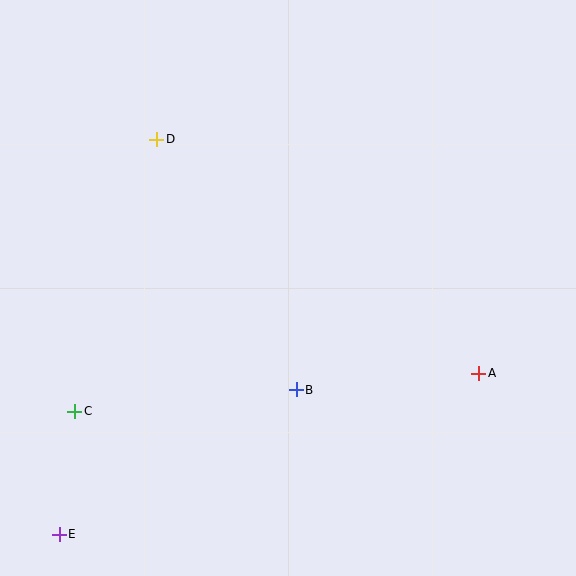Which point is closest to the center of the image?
Point B at (296, 390) is closest to the center.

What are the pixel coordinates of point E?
Point E is at (59, 534).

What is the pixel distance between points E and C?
The distance between E and C is 124 pixels.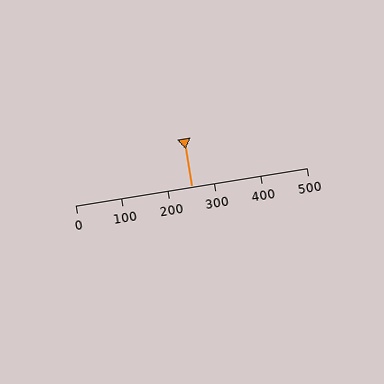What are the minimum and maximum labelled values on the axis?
The axis runs from 0 to 500.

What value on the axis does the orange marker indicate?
The marker indicates approximately 250.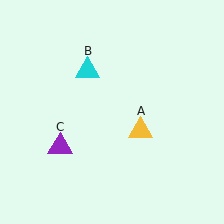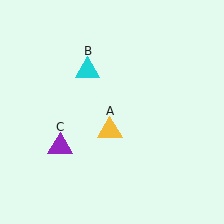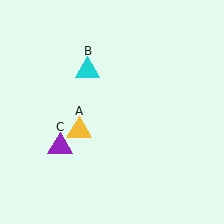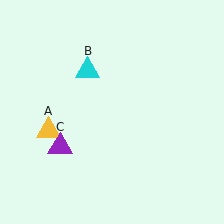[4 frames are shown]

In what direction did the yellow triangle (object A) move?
The yellow triangle (object A) moved left.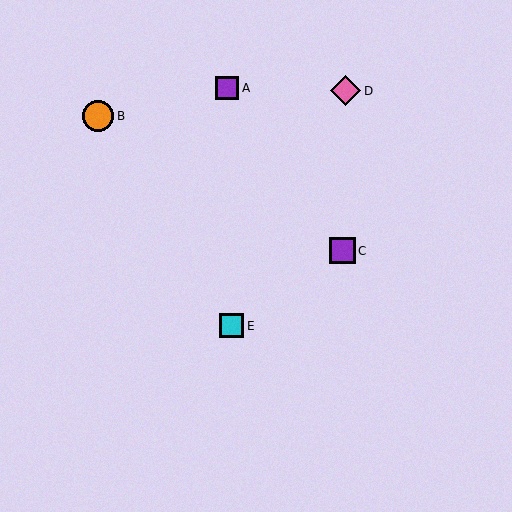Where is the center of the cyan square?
The center of the cyan square is at (231, 326).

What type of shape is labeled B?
Shape B is an orange circle.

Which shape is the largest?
The orange circle (labeled B) is the largest.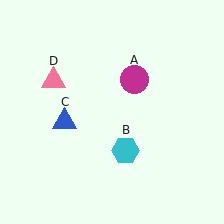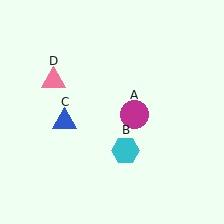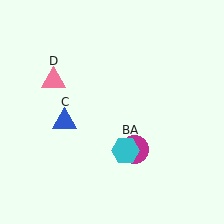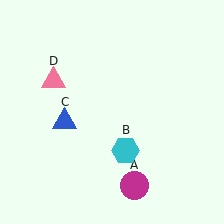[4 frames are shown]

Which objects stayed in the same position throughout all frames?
Cyan hexagon (object B) and blue triangle (object C) and pink triangle (object D) remained stationary.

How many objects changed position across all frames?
1 object changed position: magenta circle (object A).